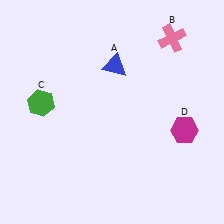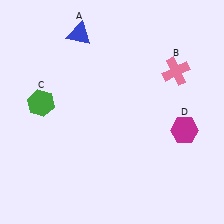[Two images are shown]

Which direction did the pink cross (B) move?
The pink cross (B) moved down.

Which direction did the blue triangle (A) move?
The blue triangle (A) moved left.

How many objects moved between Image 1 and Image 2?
2 objects moved between the two images.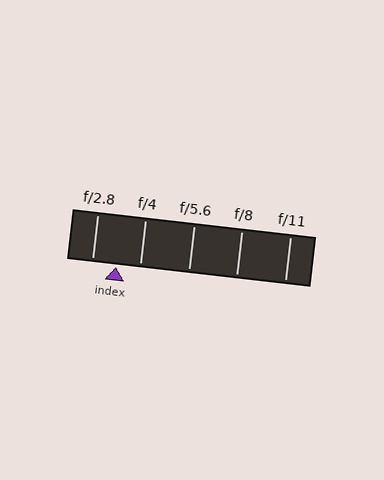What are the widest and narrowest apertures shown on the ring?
The widest aperture shown is f/2.8 and the narrowest is f/11.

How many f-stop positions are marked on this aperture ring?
There are 5 f-stop positions marked.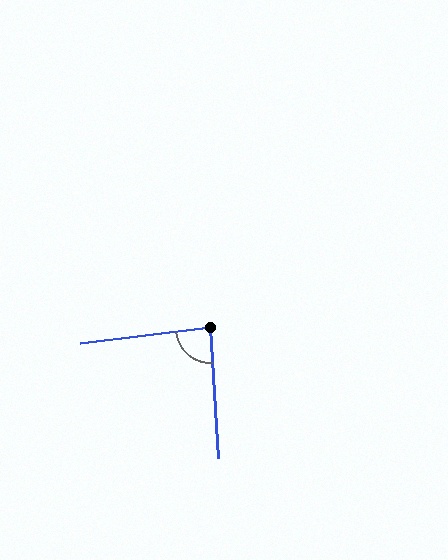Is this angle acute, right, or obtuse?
It is approximately a right angle.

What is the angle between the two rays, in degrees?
Approximately 87 degrees.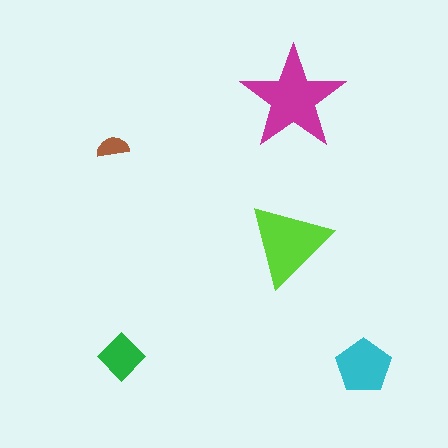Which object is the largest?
The magenta star.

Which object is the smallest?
The brown semicircle.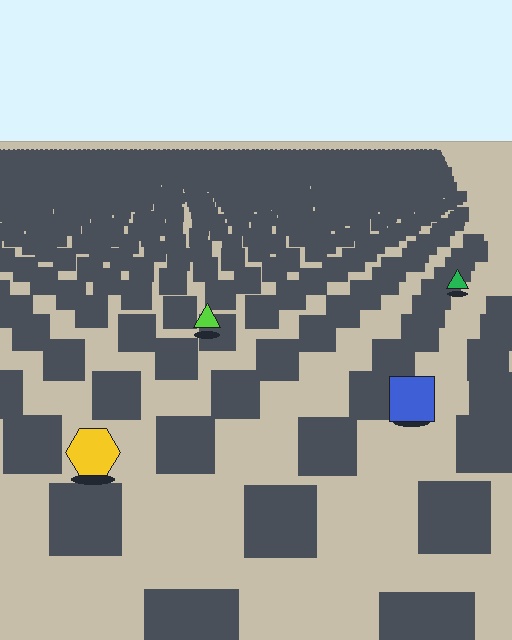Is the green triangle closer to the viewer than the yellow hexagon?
No. The yellow hexagon is closer — you can tell from the texture gradient: the ground texture is coarser near it.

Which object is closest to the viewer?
The yellow hexagon is closest. The texture marks near it are larger and more spread out.